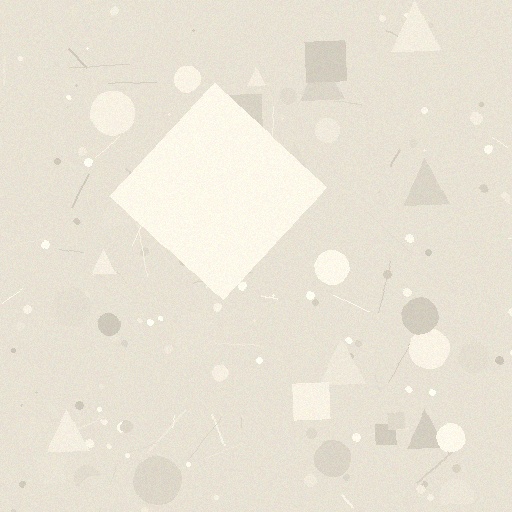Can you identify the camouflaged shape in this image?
The camouflaged shape is a diamond.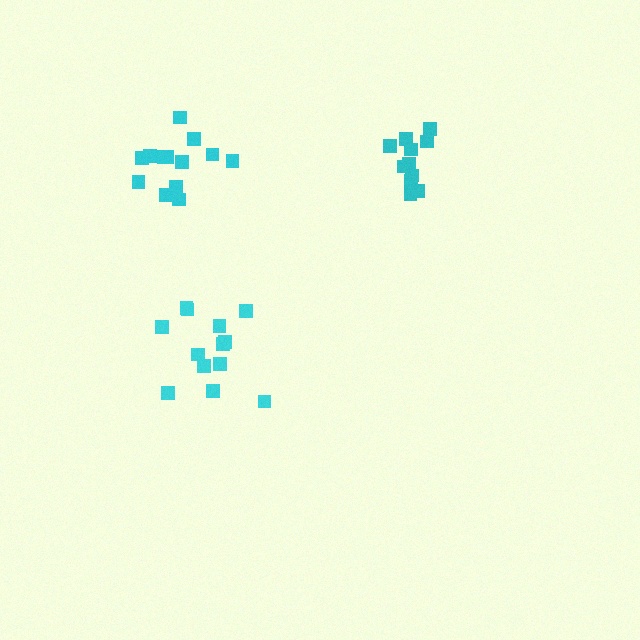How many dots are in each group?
Group 1: 13 dots, Group 2: 13 dots, Group 3: 11 dots (37 total).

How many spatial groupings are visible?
There are 3 spatial groupings.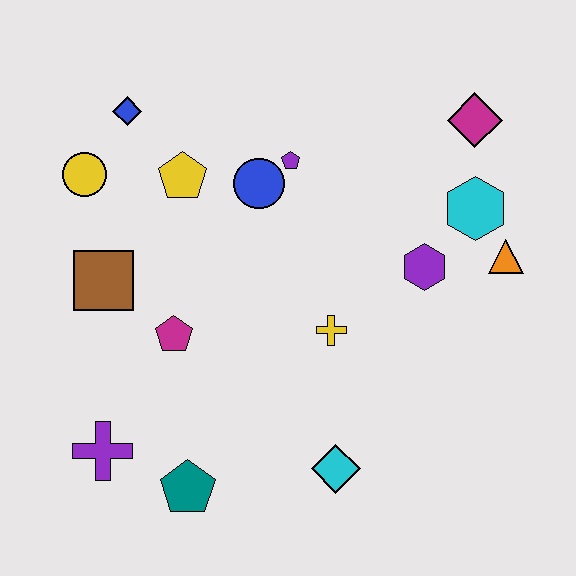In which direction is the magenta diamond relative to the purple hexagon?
The magenta diamond is above the purple hexagon.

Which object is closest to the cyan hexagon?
The orange triangle is closest to the cyan hexagon.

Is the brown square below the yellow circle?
Yes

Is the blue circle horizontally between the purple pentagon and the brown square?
Yes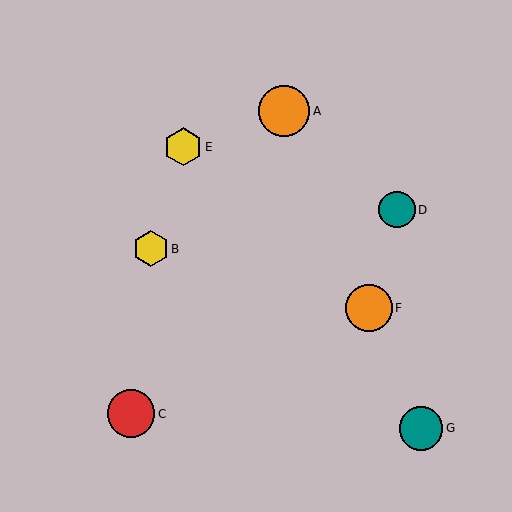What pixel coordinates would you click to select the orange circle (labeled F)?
Click at (369, 308) to select the orange circle F.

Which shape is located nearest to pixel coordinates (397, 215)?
The teal circle (labeled D) at (397, 210) is nearest to that location.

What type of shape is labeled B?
Shape B is a yellow hexagon.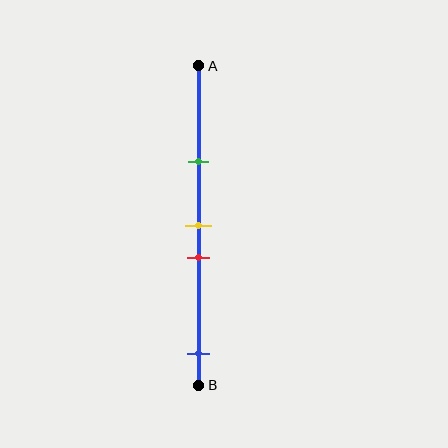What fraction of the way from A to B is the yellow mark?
The yellow mark is approximately 50% (0.5) of the way from A to B.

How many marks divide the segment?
There are 4 marks dividing the segment.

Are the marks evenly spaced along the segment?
No, the marks are not evenly spaced.